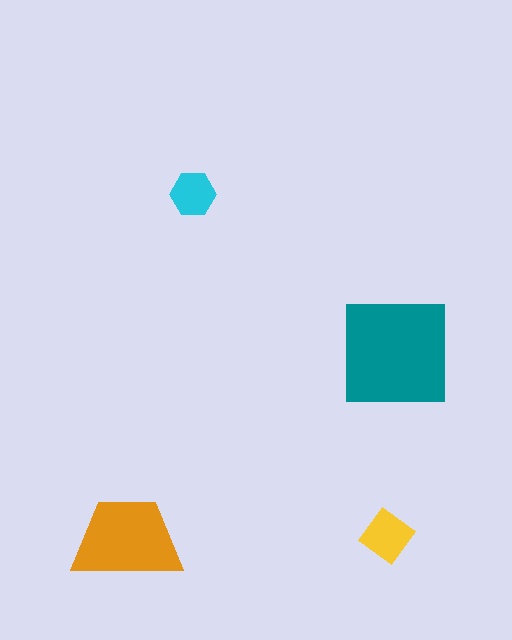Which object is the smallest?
The cyan hexagon.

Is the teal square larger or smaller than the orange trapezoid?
Larger.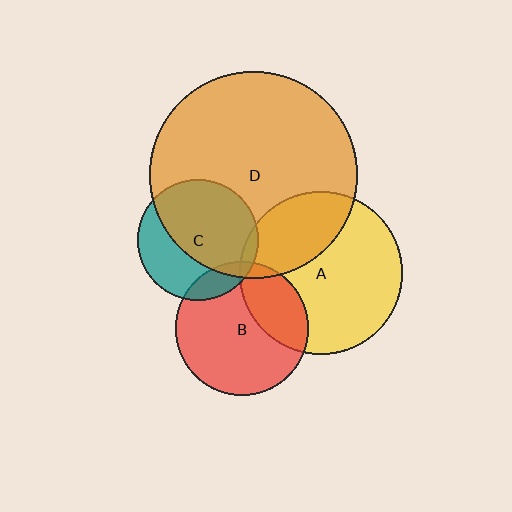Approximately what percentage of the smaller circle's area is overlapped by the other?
Approximately 30%.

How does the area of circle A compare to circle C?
Approximately 1.8 times.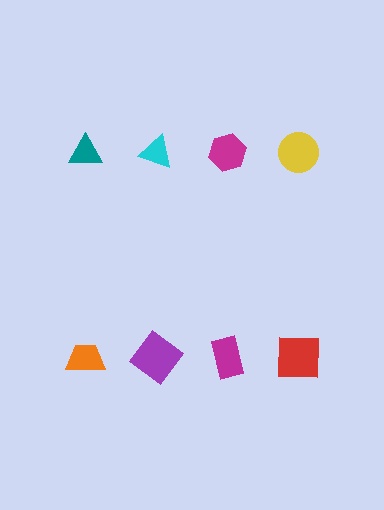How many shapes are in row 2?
4 shapes.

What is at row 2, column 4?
A red square.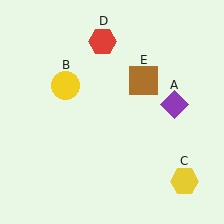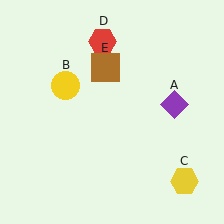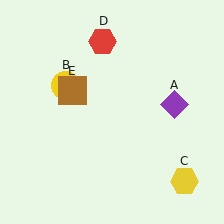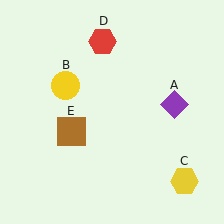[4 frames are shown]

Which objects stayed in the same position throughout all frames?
Purple diamond (object A) and yellow circle (object B) and yellow hexagon (object C) and red hexagon (object D) remained stationary.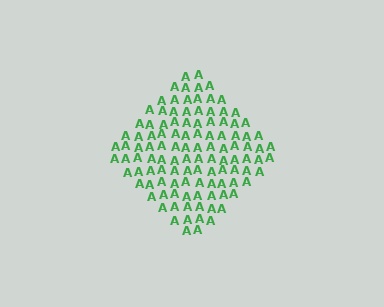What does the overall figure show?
The overall figure shows a diamond.